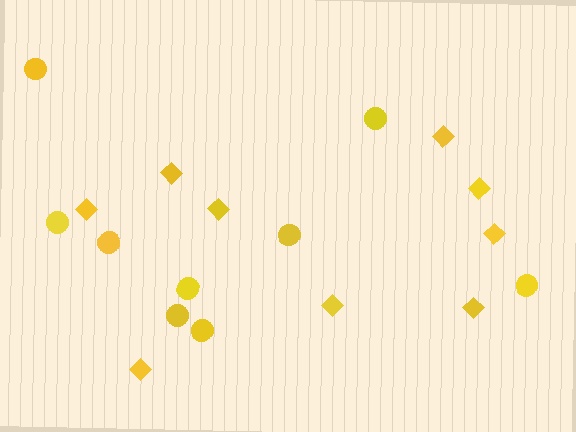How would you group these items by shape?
There are 2 groups: one group of circles (9) and one group of diamonds (9).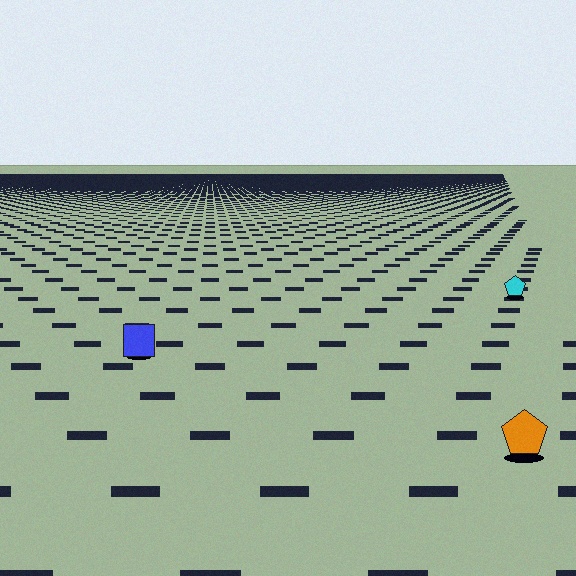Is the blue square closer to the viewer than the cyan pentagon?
Yes. The blue square is closer — you can tell from the texture gradient: the ground texture is coarser near it.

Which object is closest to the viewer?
The orange pentagon is closest. The texture marks near it are larger and more spread out.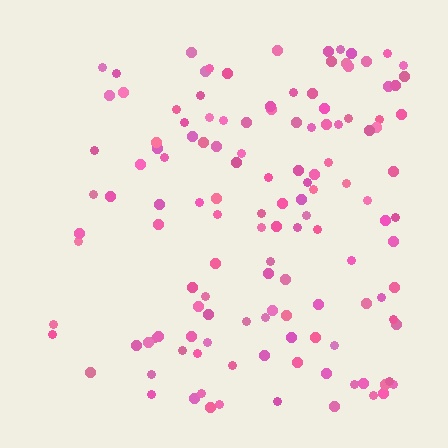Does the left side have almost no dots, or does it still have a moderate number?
Still a moderate number, just noticeably fewer than the right.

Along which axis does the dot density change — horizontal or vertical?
Horizontal.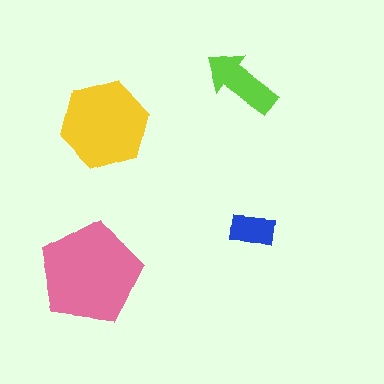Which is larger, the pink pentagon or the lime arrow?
The pink pentagon.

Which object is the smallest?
The blue rectangle.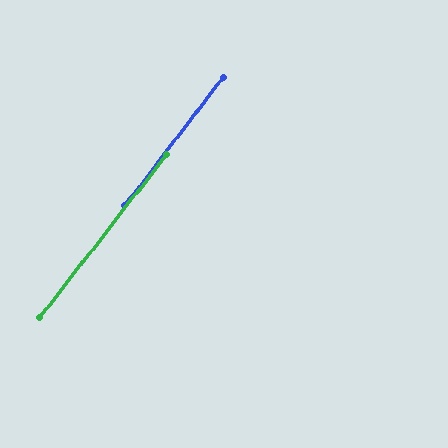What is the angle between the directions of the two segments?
Approximately 0 degrees.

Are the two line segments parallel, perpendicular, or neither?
Parallel — their directions differ by only 0.4°.